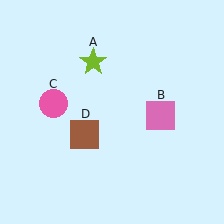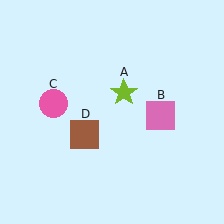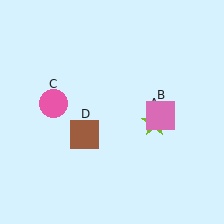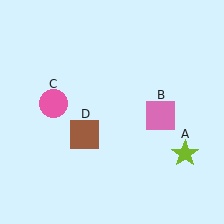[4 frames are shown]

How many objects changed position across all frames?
1 object changed position: lime star (object A).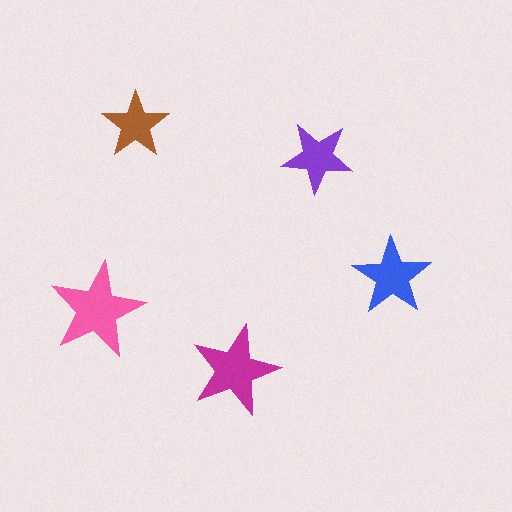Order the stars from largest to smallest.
the pink one, the magenta one, the blue one, the purple one, the brown one.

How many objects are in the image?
There are 5 objects in the image.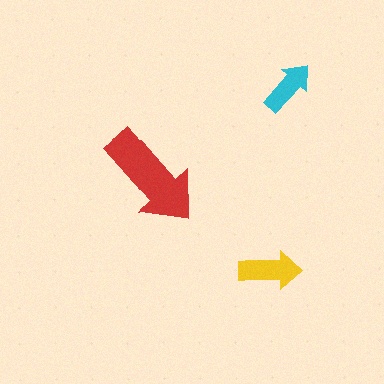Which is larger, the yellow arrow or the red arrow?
The red one.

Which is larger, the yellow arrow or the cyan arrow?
The yellow one.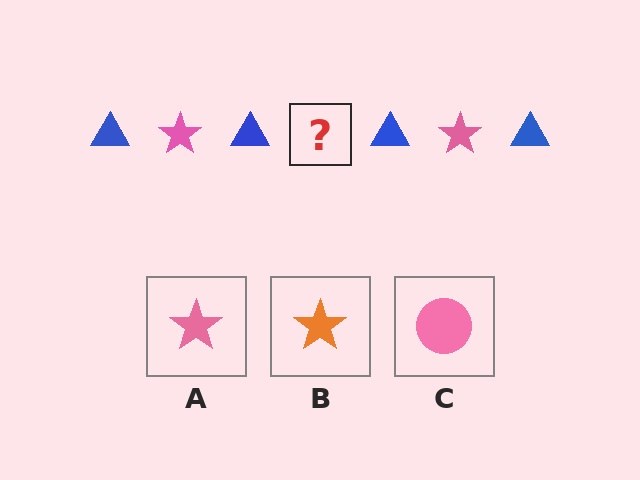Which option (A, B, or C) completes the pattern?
A.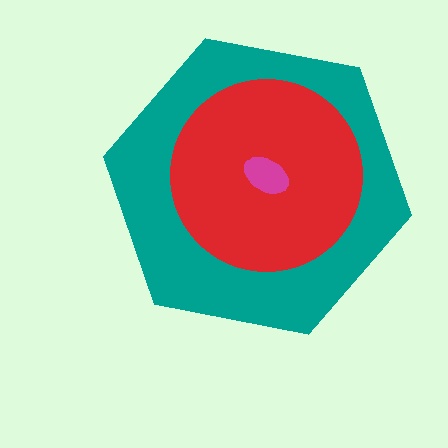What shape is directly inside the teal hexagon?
The red circle.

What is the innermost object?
The magenta ellipse.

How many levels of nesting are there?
3.